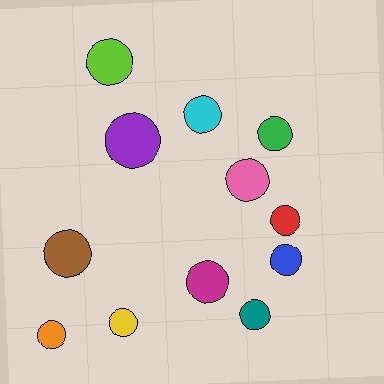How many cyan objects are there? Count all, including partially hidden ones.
There is 1 cyan object.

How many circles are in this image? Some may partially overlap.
There are 12 circles.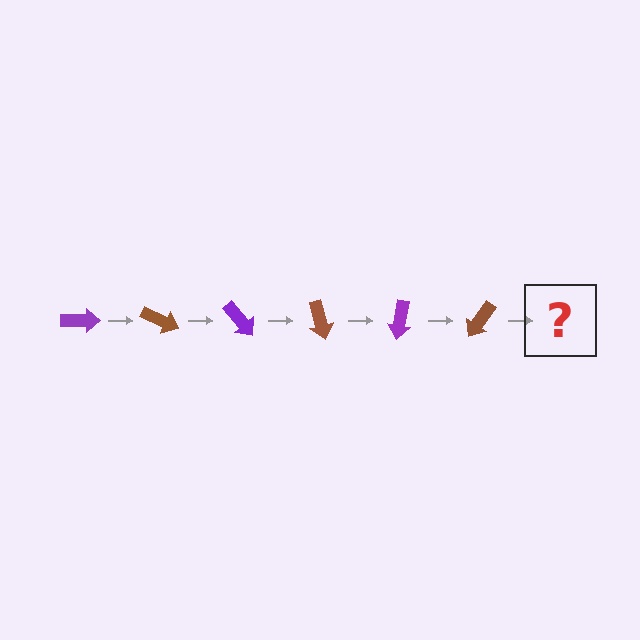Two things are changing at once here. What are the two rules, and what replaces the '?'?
The two rules are that it rotates 25 degrees each step and the color cycles through purple and brown. The '?' should be a purple arrow, rotated 150 degrees from the start.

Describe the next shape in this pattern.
It should be a purple arrow, rotated 150 degrees from the start.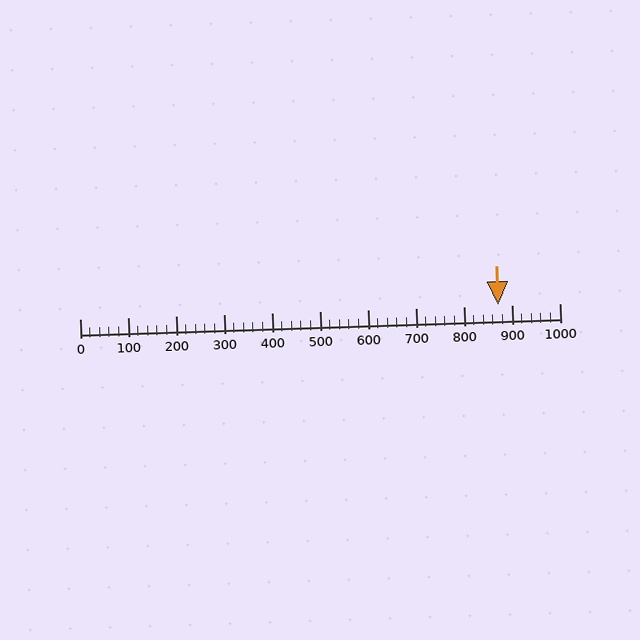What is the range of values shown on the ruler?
The ruler shows values from 0 to 1000.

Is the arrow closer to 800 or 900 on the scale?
The arrow is closer to 900.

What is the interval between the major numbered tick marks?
The major tick marks are spaced 100 units apart.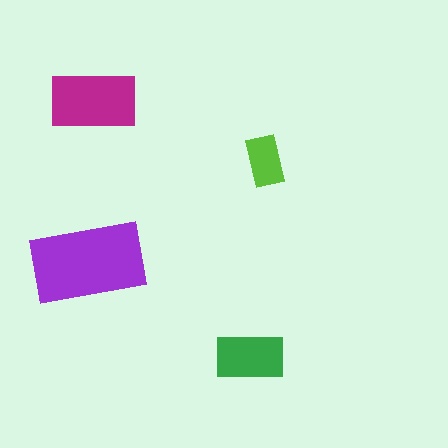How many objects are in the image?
There are 4 objects in the image.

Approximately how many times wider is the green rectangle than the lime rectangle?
About 1.5 times wider.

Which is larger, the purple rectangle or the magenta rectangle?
The purple one.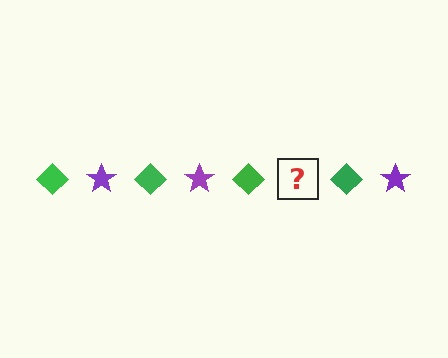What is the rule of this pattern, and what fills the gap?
The rule is that the pattern alternates between green diamond and purple star. The gap should be filled with a purple star.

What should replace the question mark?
The question mark should be replaced with a purple star.